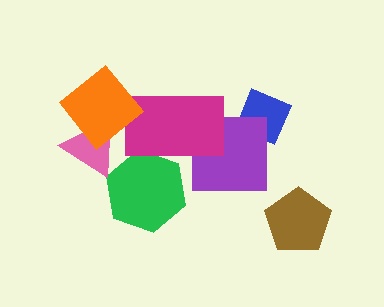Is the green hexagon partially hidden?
Yes, it is partially covered by another shape.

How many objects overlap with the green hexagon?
1 object overlaps with the green hexagon.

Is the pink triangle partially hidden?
Yes, it is partially covered by another shape.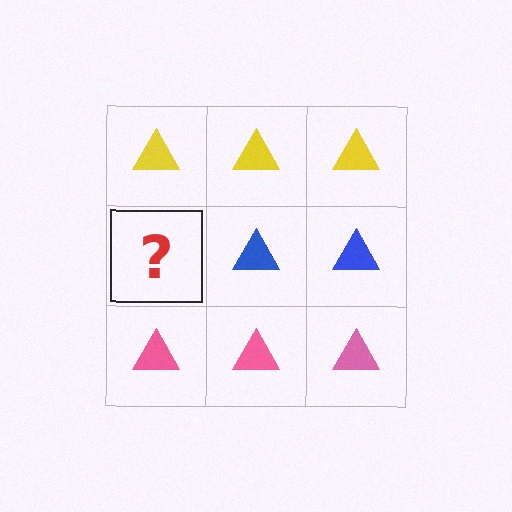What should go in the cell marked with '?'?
The missing cell should contain a blue triangle.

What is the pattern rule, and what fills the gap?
The rule is that each row has a consistent color. The gap should be filled with a blue triangle.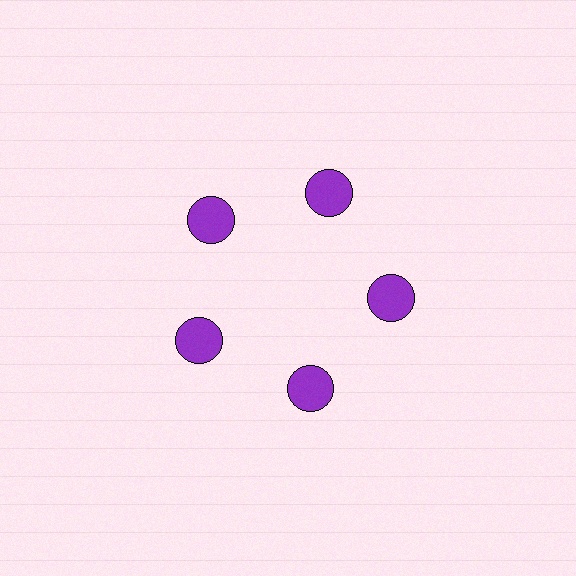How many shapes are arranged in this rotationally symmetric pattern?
There are 5 shapes, arranged in 5 groups of 1.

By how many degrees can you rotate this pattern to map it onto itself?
The pattern maps onto itself every 72 degrees of rotation.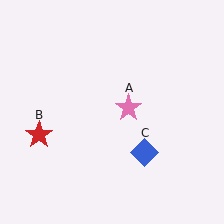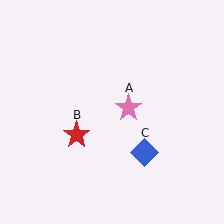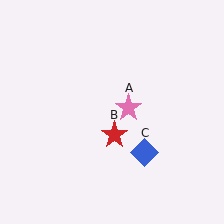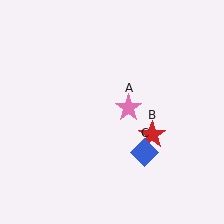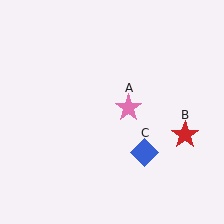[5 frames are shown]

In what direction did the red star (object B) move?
The red star (object B) moved right.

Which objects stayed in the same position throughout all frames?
Pink star (object A) and blue diamond (object C) remained stationary.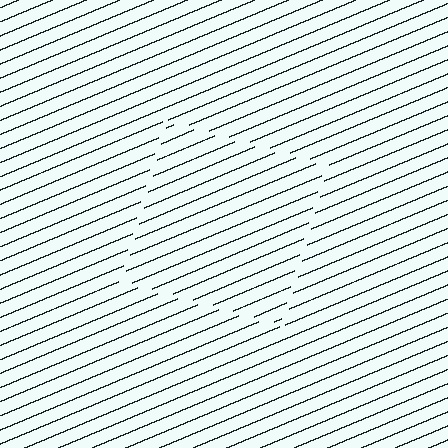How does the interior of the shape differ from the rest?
The interior of the shape contains the same grating, shifted by half a period — the contour is defined by the phase discontinuity where line-ends from the inner and outer gratings abut.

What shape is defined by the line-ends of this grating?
An illusory square. The interior of the shape contains the same grating, shifted by half a period — the contour is defined by the phase discontinuity where line-ends from the inner and outer gratings abut.